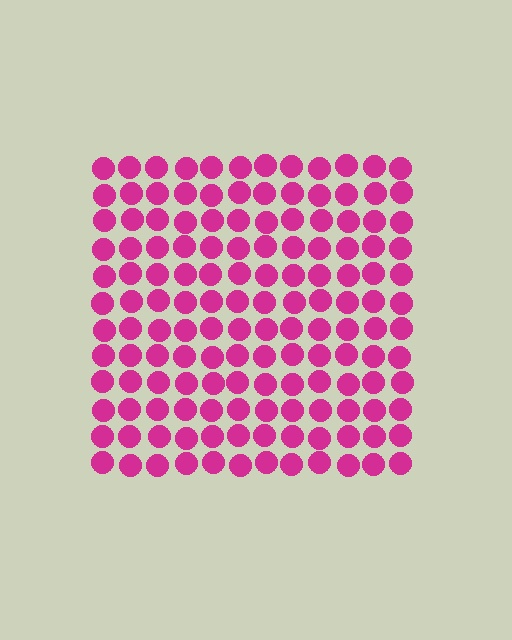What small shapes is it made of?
It is made of small circles.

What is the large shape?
The large shape is a square.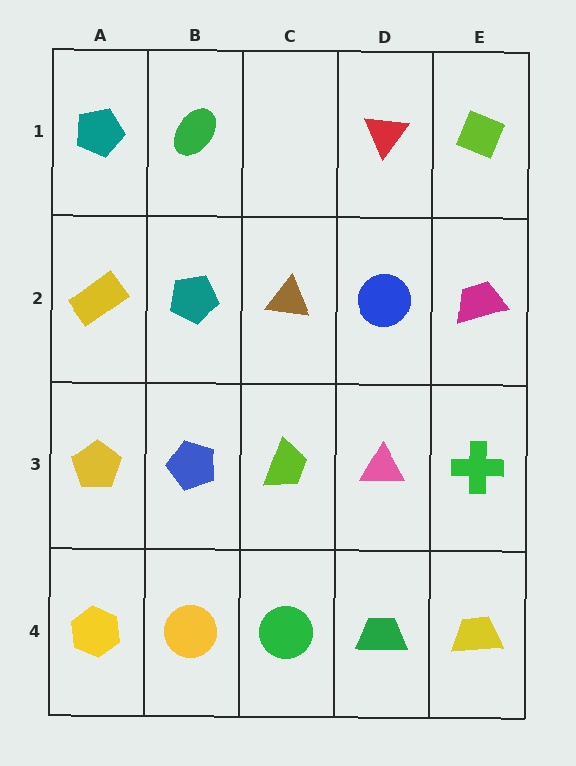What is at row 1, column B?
A green ellipse.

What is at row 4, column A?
A yellow hexagon.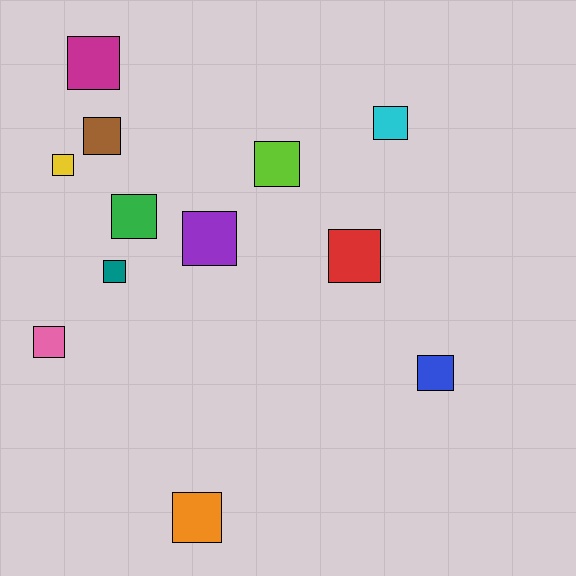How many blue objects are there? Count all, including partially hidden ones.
There is 1 blue object.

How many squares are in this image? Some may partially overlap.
There are 12 squares.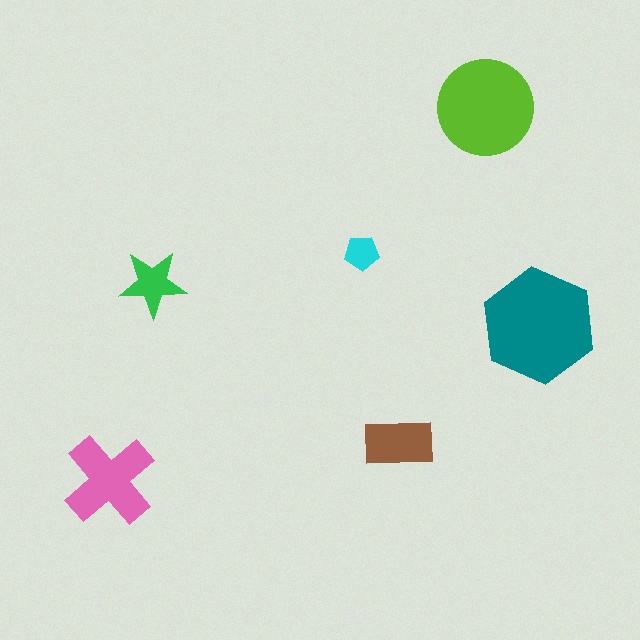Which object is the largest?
The teal hexagon.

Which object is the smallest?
The cyan pentagon.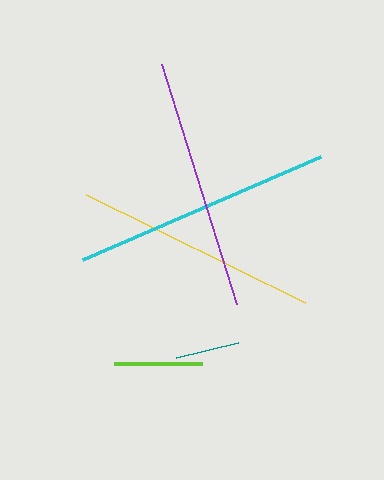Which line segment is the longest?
The cyan line is the longest at approximately 259 pixels.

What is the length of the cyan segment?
The cyan segment is approximately 259 pixels long.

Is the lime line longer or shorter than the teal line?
The lime line is longer than the teal line.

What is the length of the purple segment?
The purple segment is approximately 252 pixels long.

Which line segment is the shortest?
The teal line is the shortest at approximately 64 pixels.